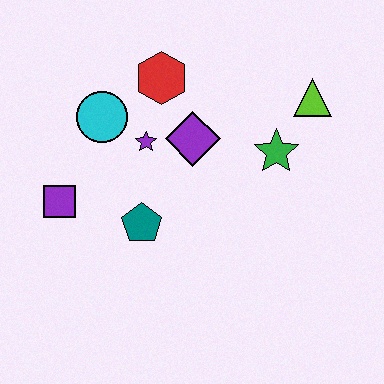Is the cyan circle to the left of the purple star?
Yes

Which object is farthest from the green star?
The purple square is farthest from the green star.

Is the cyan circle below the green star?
No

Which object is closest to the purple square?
The teal pentagon is closest to the purple square.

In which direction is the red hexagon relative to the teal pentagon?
The red hexagon is above the teal pentagon.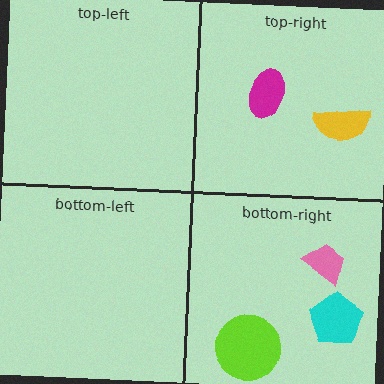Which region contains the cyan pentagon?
The bottom-right region.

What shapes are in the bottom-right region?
The pink trapezoid, the lime circle, the cyan pentagon.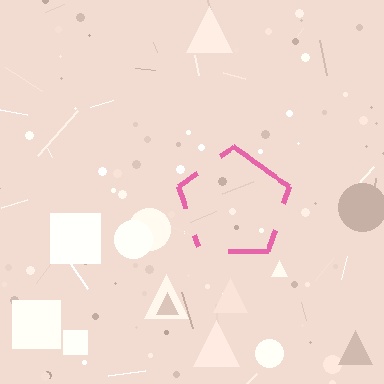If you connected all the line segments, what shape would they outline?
They would outline a pentagon.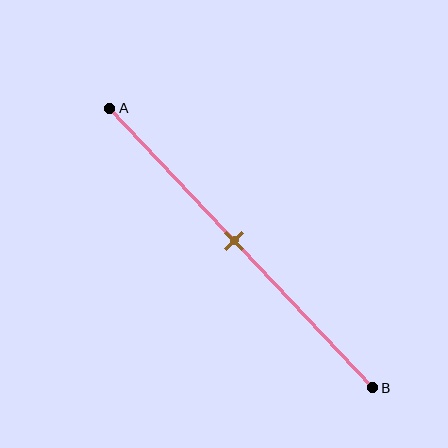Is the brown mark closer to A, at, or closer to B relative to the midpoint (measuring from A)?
The brown mark is approximately at the midpoint of segment AB.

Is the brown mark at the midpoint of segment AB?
Yes, the mark is approximately at the midpoint.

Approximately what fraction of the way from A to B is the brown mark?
The brown mark is approximately 50% of the way from A to B.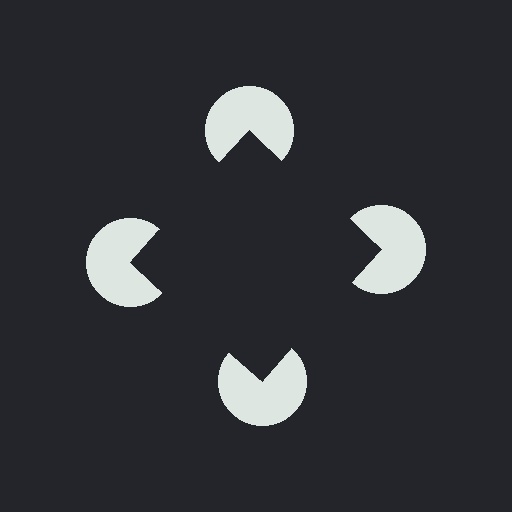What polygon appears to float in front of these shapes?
An illusory square — its edges are inferred from the aligned wedge cuts in the pac-man discs, not physically drawn.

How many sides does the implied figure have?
4 sides.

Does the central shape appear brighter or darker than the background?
It typically appears slightly darker than the background, even though no actual brightness change is drawn.